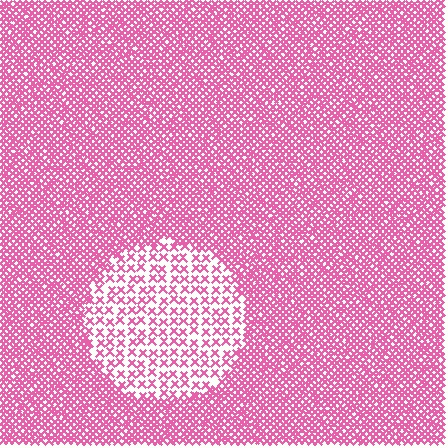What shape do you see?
I see a circle.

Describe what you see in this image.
The image contains small pink elements arranged at two different densities. A circle-shaped region is visible where the elements are less densely packed than the surrounding area.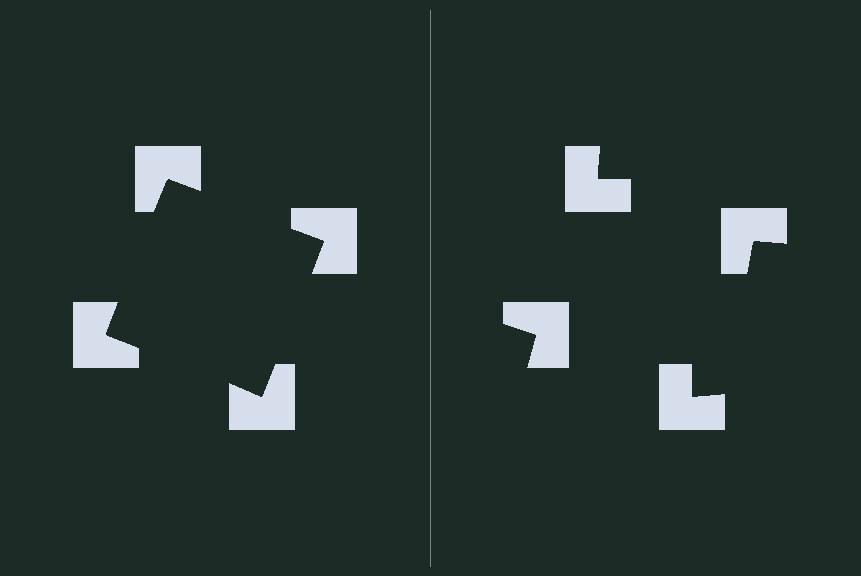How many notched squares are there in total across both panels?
8 — 4 on each side.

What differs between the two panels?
The notched squares are positioned identically on both sides; only the wedge orientations differ. On the left they align to a square; on the right they are misaligned.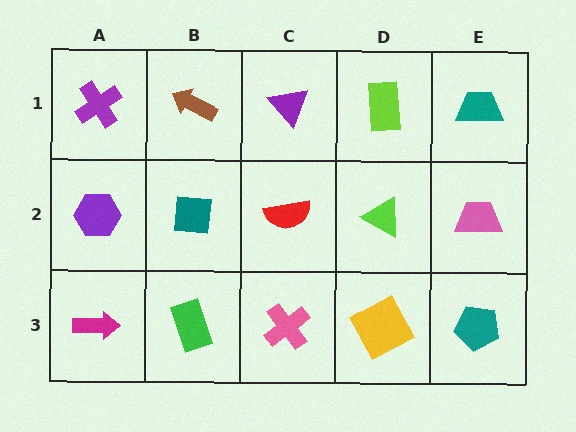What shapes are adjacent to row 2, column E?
A teal trapezoid (row 1, column E), a teal pentagon (row 3, column E), a lime triangle (row 2, column D).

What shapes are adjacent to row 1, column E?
A pink trapezoid (row 2, column E), a lime rectangle (row 1, column D).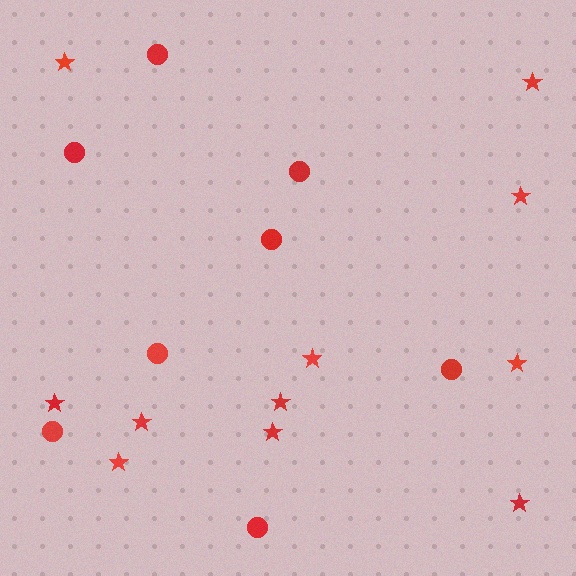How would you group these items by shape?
There are 2 groups: one group of stars (11) and one group of circles (8).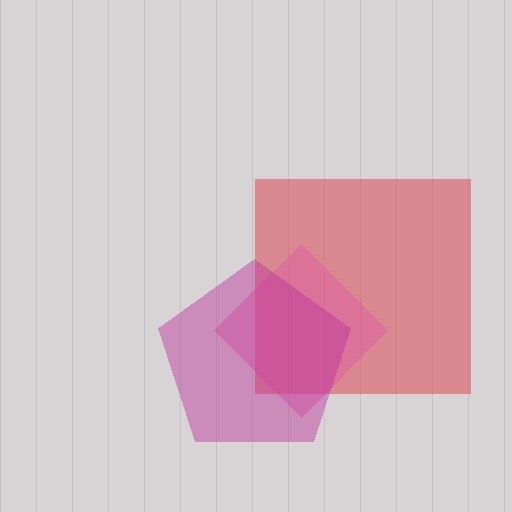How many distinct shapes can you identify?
There are 3 distinct shapes: a red square, a pink diamond, a magenta pentagon.